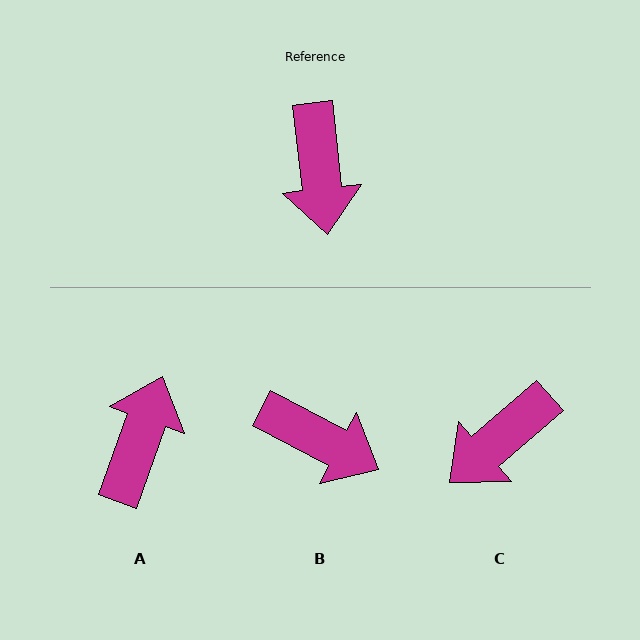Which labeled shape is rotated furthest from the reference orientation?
A, about 154 degrees away.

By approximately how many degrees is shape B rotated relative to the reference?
Approximately 56 degrees counter-clockwise.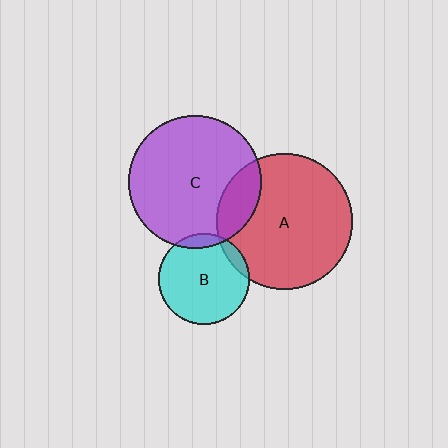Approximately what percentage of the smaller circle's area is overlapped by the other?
Approximately 10%.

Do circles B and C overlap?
Yes.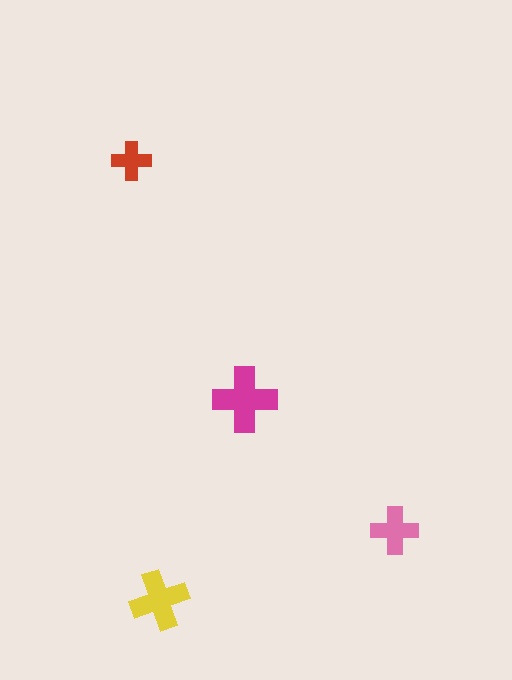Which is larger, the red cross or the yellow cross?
The yellow one.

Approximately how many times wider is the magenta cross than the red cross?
About 1.5 times wider.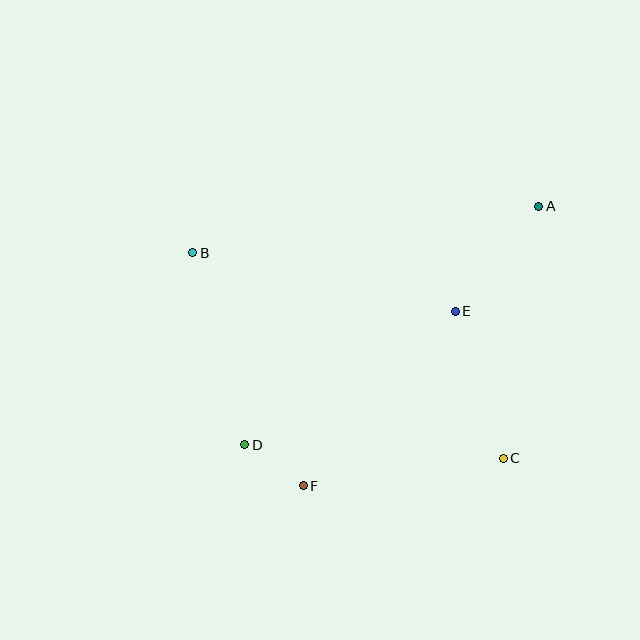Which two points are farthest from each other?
Points A and D are farthest from each other.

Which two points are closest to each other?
Points D and F are closest to each other.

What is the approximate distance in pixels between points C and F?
The distance between C and F is approximately 202 pixels.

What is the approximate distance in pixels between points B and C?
The distance between B and C is approximately 372 pixels.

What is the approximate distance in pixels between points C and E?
The distance between C and E is approximately 155 pixels.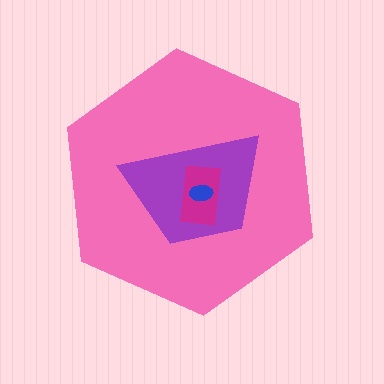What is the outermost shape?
The pink hexagon.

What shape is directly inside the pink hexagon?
The purple trapezoid.